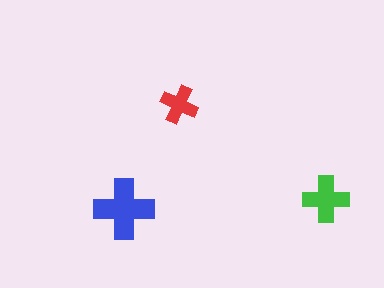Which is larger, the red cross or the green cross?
The green one.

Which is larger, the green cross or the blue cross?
The blue one.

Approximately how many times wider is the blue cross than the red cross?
About 1.5 times wider.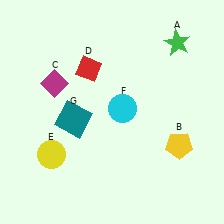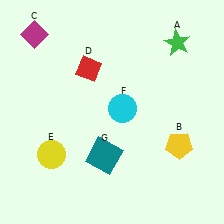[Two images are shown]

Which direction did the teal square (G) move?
The teal square (G) moved down.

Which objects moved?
The objects that moved are: the magenta diamond (C), the teal square (G).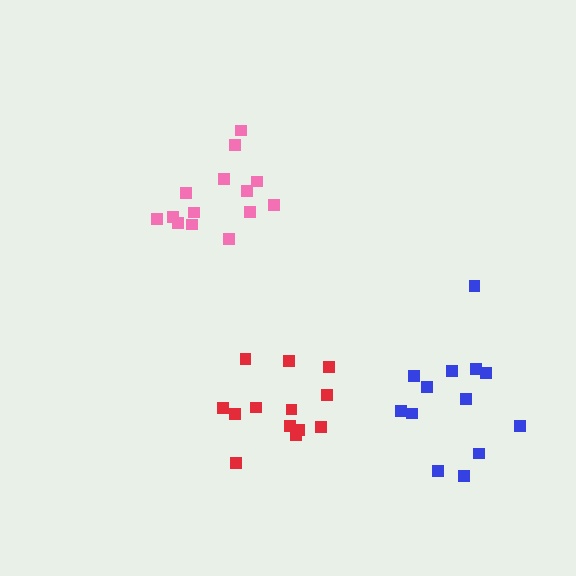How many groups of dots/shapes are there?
There are 3 groups.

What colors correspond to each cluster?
The clusters are colored: blue, pink, red.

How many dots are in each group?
Group 1: 13 dots, Group 2: 14 dots, Group 3: 13 dots (40 total).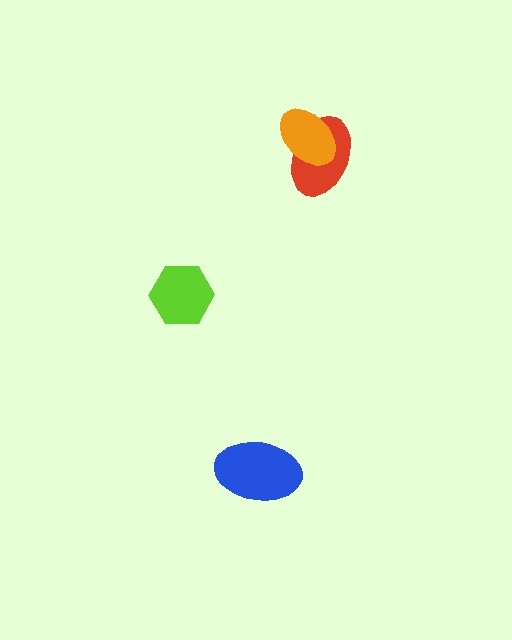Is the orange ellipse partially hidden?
No, no other shape covers it.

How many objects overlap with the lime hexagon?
0 objects overlap with the lime hexagon.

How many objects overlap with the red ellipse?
1 object overlaps with the red ellipse.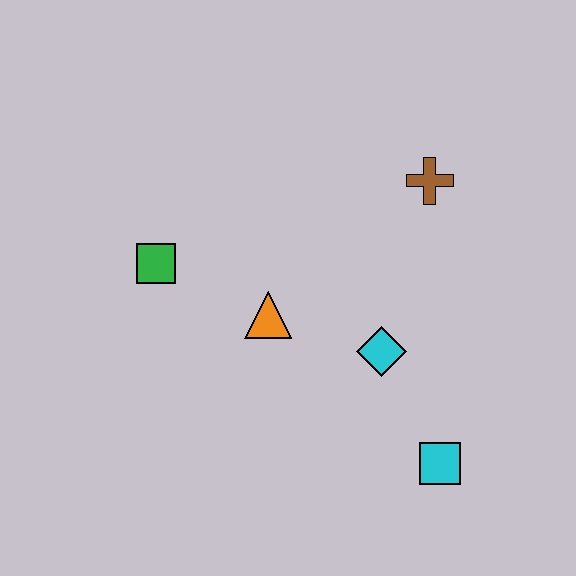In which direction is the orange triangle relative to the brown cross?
The orange triangle is to the left of the brown cross.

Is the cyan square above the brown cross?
No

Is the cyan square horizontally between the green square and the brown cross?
No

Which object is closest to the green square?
The orange triangle is closest to the green square.